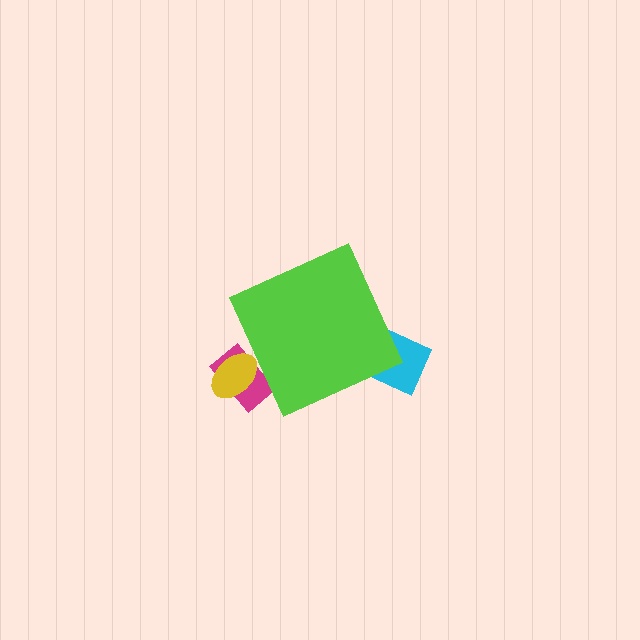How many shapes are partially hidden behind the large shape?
3 shapes are partially hidden.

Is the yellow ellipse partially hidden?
Yes, the yellow ellipse is partially hidden behind the lime diamond.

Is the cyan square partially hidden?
Yes, the cyan square is partially hidden behind the lime diamond.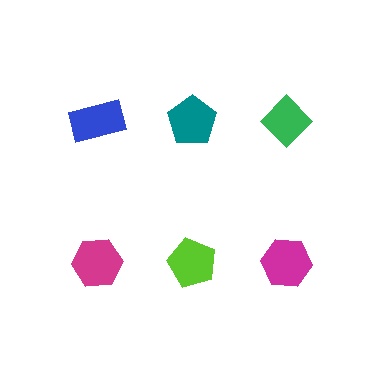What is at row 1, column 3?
A green diamond.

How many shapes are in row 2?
3 shapes.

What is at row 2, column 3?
A magenta hexagon.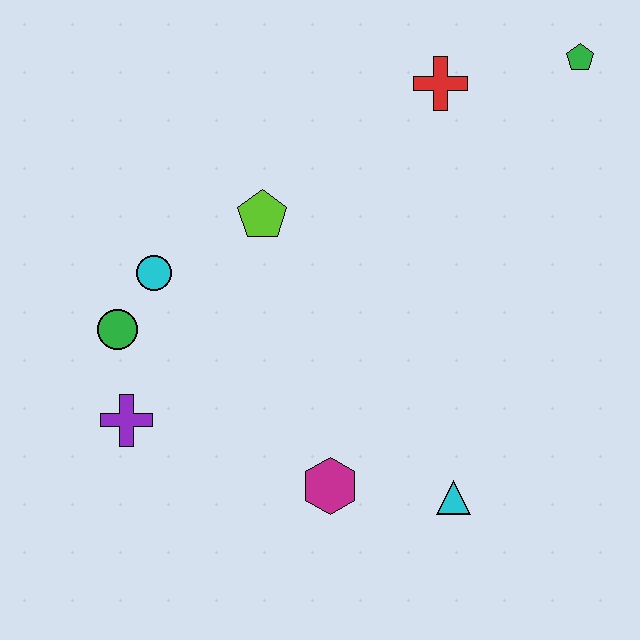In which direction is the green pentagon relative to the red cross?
The green pentagon is to the right of the red cross.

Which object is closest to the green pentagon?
The red cross is closest to the green pentagon.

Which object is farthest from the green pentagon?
The purple cross is farthest from the green pentagon.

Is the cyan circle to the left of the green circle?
No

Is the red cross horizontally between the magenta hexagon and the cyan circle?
No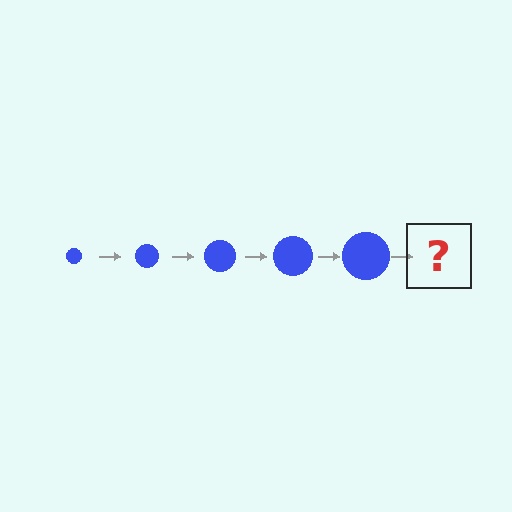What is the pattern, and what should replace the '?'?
The pattern is that the circle gets progressively larger each step. The '?' should be a blue circle, larger than the previous one.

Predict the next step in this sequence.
The next step is a blue circle, larger than the previous one.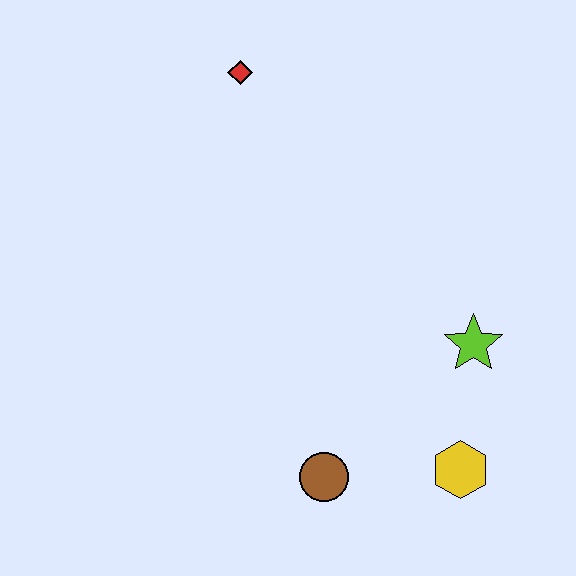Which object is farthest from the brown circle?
The red diamond is farthest from the brown circle.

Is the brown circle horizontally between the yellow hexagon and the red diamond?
Yes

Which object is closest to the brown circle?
The yellow hexagon is closest to the brown circle.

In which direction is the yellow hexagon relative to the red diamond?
The yellow hexagon is below the red diamond.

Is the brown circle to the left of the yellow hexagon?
Yes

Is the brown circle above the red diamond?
No